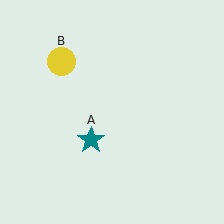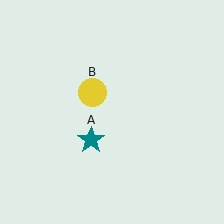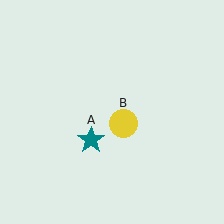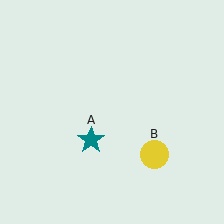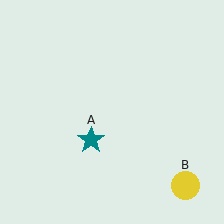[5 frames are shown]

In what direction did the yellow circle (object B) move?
The yellow circle (object B) moved down and to the right.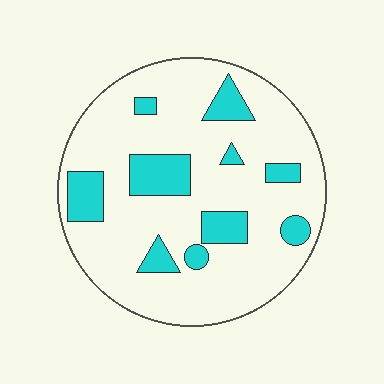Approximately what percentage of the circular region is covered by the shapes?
Approximately 20%.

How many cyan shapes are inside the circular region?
10.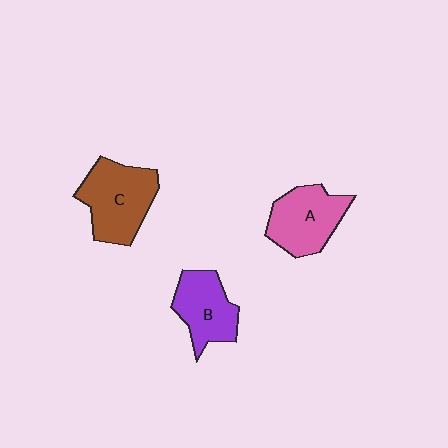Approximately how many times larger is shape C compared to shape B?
Approximately 1.3 times.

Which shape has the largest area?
Shape C (brown).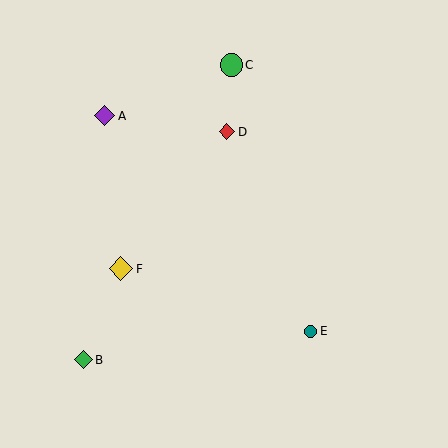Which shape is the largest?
The yellow diamond (labeled F) is the largest.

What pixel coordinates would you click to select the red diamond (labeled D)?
Click at (227, 132) to select the red diamond D.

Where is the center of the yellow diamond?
The center of the yellow diamond is at (121, 269).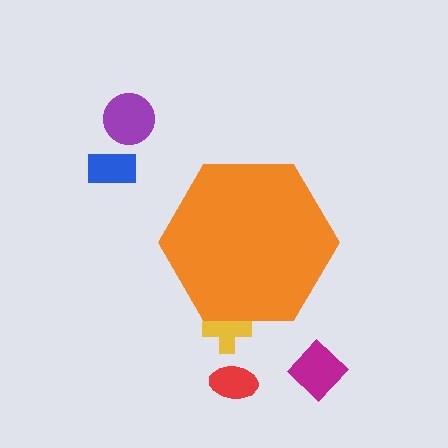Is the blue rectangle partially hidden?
No, the blue rectangle is fully visible.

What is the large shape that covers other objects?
An orange hexagon.